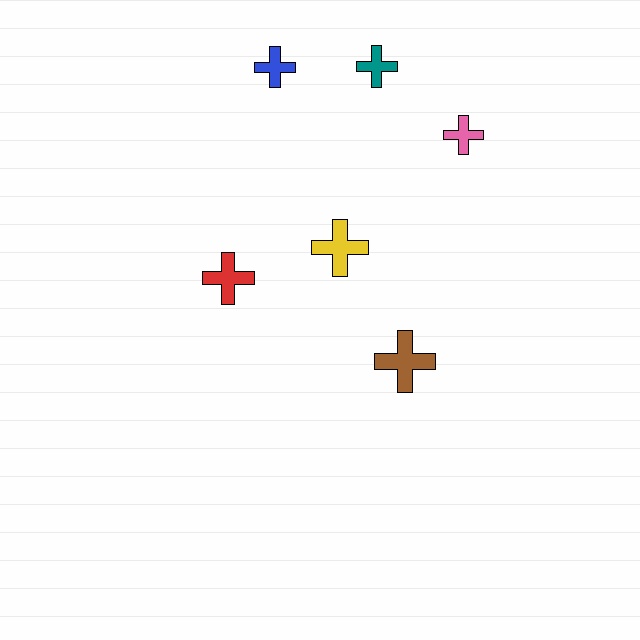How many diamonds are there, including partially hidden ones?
There are no diamonds.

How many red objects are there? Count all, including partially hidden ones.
There is 1 red object.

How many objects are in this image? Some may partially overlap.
There are 6 objects.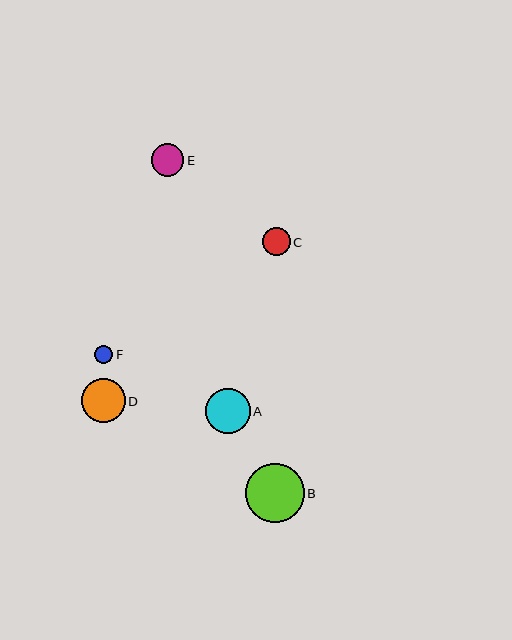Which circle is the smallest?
Circle F is the smallest with a size of approximately 18 pixels.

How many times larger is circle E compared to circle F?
Circle E is approximately 1.8 times the size of circle F.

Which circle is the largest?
Circle B is the largest with a size of approximately 59 pixels.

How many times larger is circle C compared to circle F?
Circle C is approximately 1.6 times the size of circle F.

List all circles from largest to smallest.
From largest to smallest: B, A, D, E, C, F.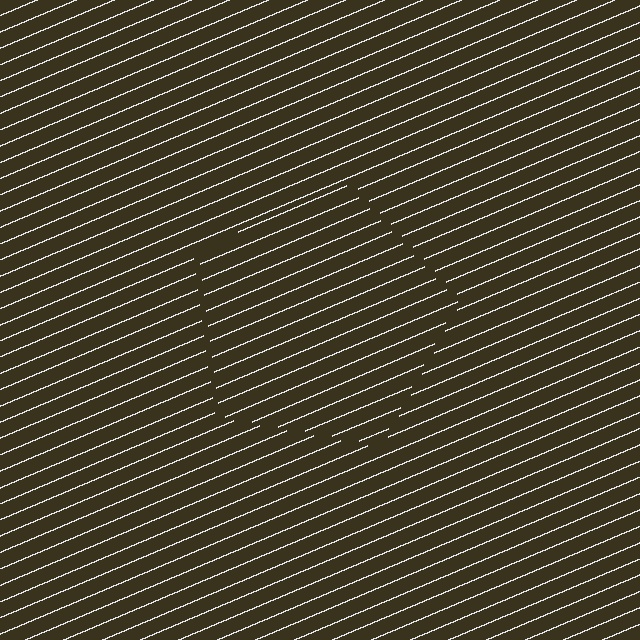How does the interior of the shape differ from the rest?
The interior of the shape contains the same grating, shifted by half a period — the contour is defined by the phase discontinuity where line-ends from the inner and outer gratings abut.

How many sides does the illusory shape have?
5 sides — the line-ends trace a pentagon.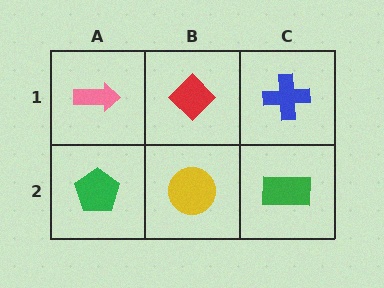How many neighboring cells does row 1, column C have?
2.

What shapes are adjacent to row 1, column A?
A green pentagon (row 2, column A), a red diamond (row 1, column B).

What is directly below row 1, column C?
A green rectangle.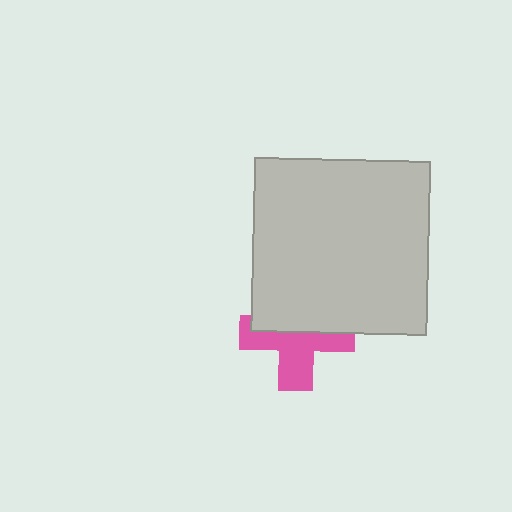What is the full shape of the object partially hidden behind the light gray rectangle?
The partially hidden object is a pink cross.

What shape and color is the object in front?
The object in front is a light gray rectangle.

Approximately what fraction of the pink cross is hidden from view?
Roughly 46% of the pink cross is hidden behind the light gray rectangle.